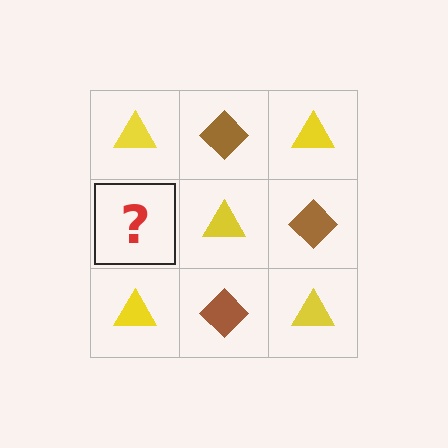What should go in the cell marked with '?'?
The missing cell should contain a brown diamond.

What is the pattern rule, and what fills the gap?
The rule is that it alternates yellow triangle and brown diamond in a checkerboard pattern. The gap should be filled with a brown diamond.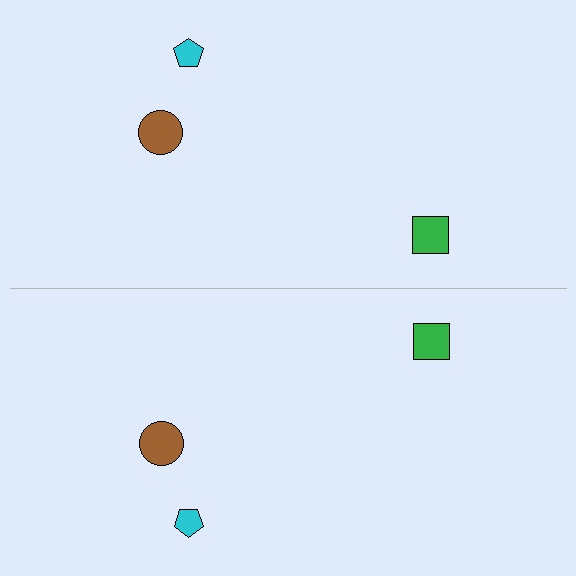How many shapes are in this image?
There are 6 shapes in this image.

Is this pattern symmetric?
Yes, this pattern has bilateral (reflection) symmetry.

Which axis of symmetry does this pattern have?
The pattern has a horizontal axis of symmetry running through the center of the image.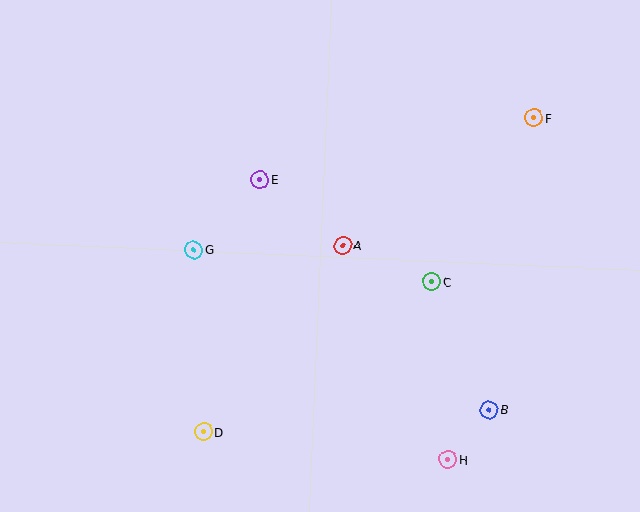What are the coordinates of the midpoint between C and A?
The midpoint between C and A is at (387, 264).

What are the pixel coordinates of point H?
Point H is at (448, 460).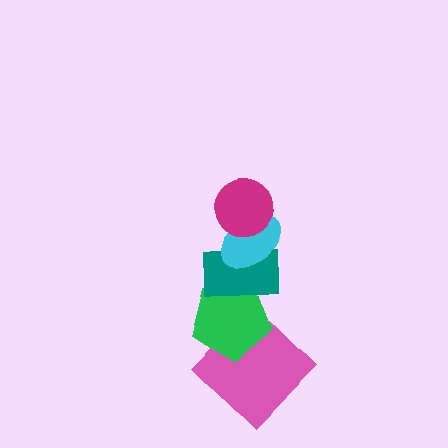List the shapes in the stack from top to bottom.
From top to bottom: the magenta circle, the cyan ellipse, the teal rectangle, the green pentagon, the pink diamond.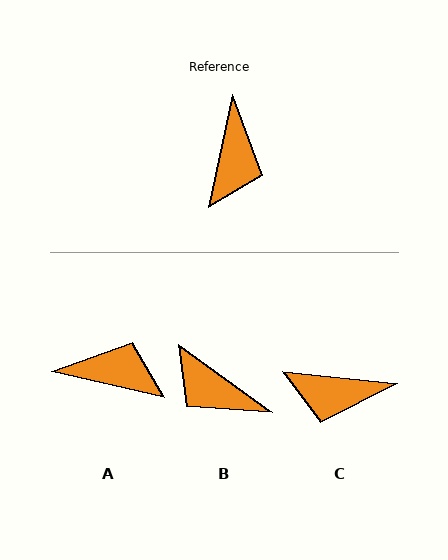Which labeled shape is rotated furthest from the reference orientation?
B, about 114 degrees away.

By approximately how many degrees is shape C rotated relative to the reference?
Approximately 84 degrees clockwise.